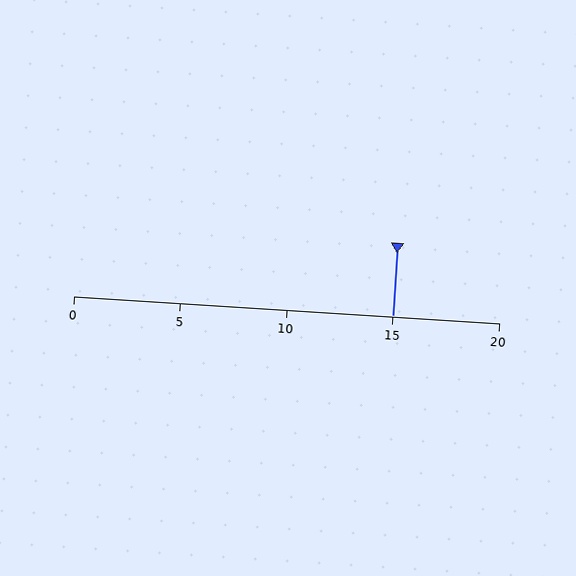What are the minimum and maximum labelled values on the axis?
The axis runs from 0 to 20.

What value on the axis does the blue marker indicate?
The marker indicates approximately 15.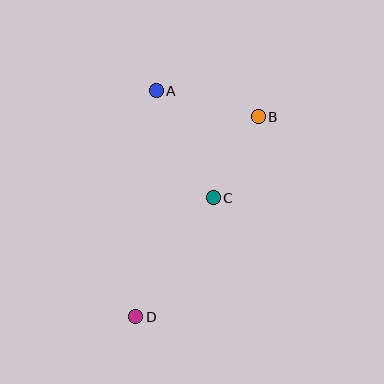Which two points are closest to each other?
Points B and C are closest to each other.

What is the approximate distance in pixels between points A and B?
The distance between A and B is approximately 105 pixels.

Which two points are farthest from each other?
Points B and D are farthest from each other.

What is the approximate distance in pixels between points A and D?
The distance between A and D is approximately 227 pixels.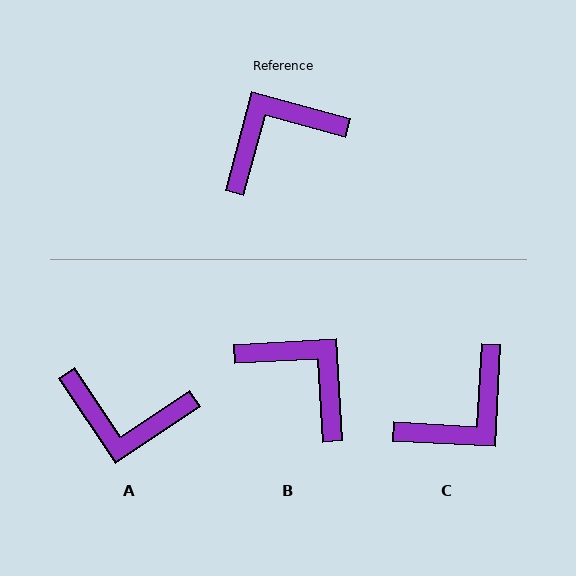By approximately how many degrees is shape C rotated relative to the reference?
Approximately 168 degrees clockwise.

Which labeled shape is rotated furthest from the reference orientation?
C, about 168 degrees away.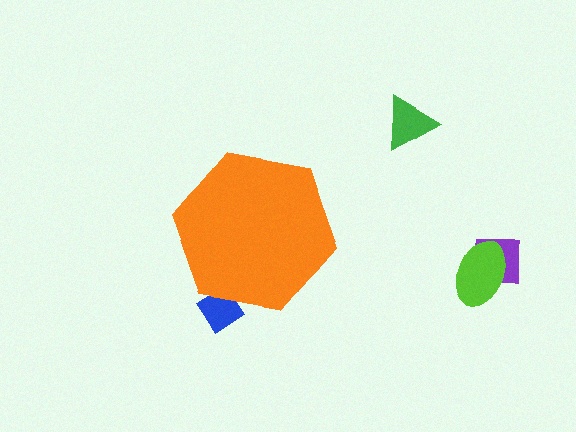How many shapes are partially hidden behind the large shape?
1 shape is partially hidden.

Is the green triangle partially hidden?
No, the green triangle is fully visible.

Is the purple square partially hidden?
No, the purple square is fully visible.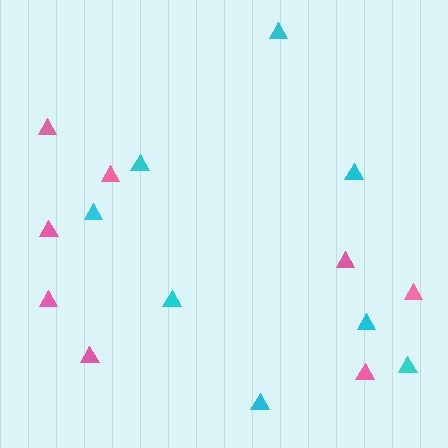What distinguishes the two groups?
There are 2 groups: one group of pink triangles (8) and one group of cyan triangles (8).